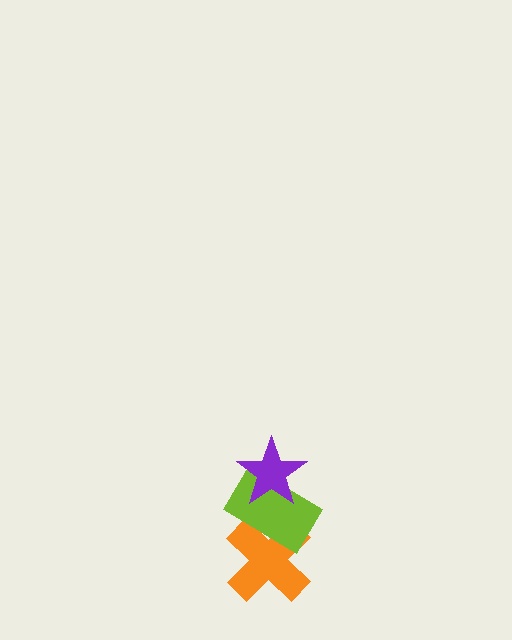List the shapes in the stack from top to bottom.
From top to bottom: the purple star, the lime rectangle, the orange cross.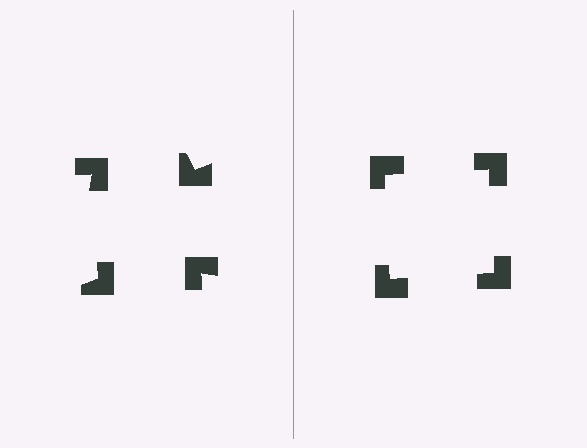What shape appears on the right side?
An illusory square.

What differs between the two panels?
The notched squares are positioned identically on both sides; only the wedge orientations differ. On the right they align to a square; on the left they are misaligned.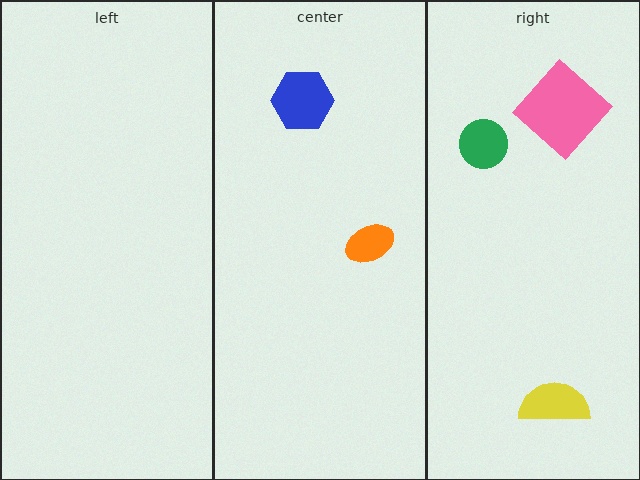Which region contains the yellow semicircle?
The right region.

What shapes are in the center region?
The blue hexagon, the orange ellipse.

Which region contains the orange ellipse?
The center region.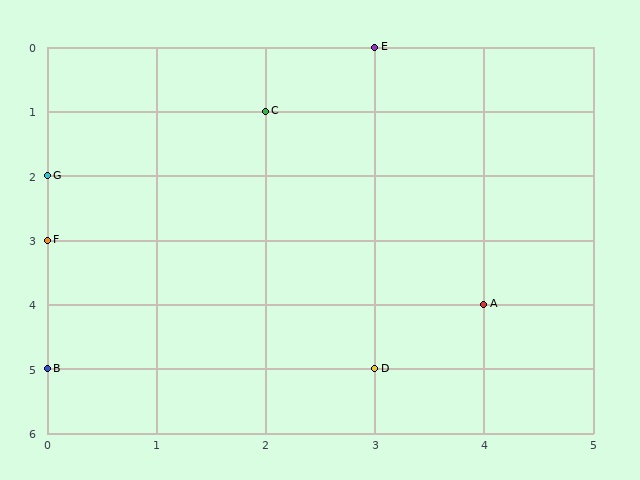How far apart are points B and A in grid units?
Points B and A are 4 columns and 1 row apart (about 4.1 grid units diagonally).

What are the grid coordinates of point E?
Point E is at grid coordinates (3, 0).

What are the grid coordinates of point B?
Point B is at grid coordinates (0, 5).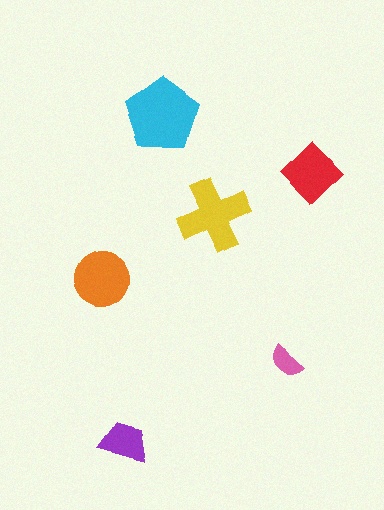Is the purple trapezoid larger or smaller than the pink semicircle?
Larger.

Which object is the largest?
The cyan pentagon.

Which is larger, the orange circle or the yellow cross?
The yellow cross.